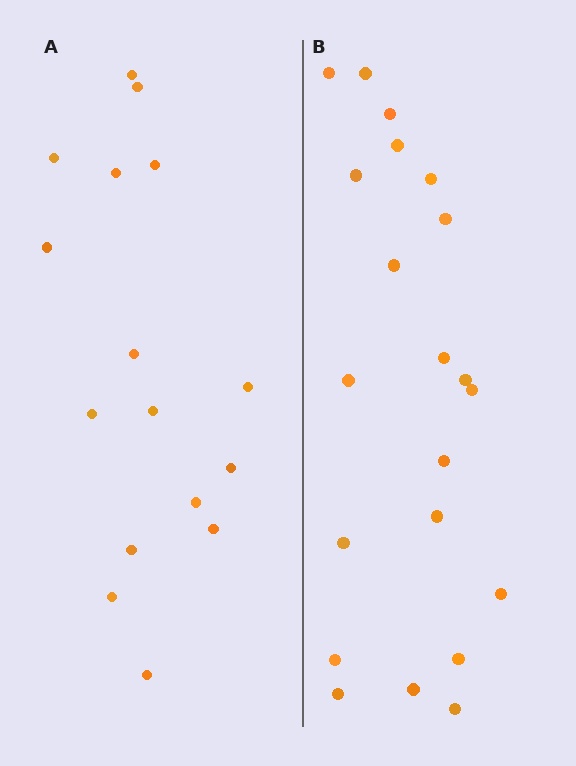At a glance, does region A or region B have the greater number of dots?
Region B (the right region) has more dots.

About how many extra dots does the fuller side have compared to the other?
Region B has about 5 more dots than region A.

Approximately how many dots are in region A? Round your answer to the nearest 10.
About 20 dots. (The exact count is 16, which rounds to 20.)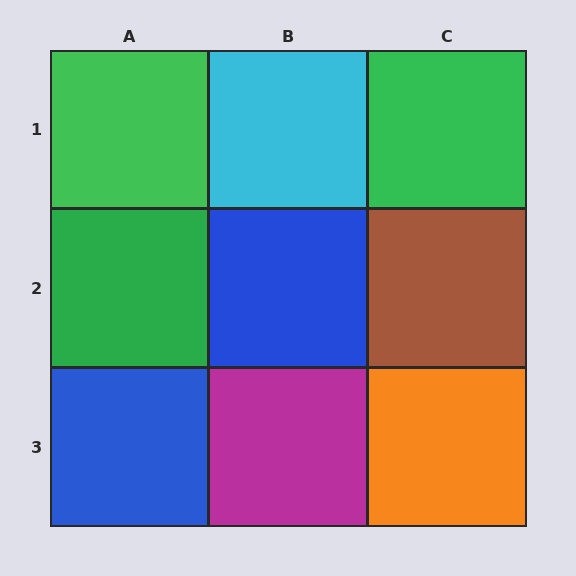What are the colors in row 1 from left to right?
Green, cyan, green.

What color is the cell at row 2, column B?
Blue.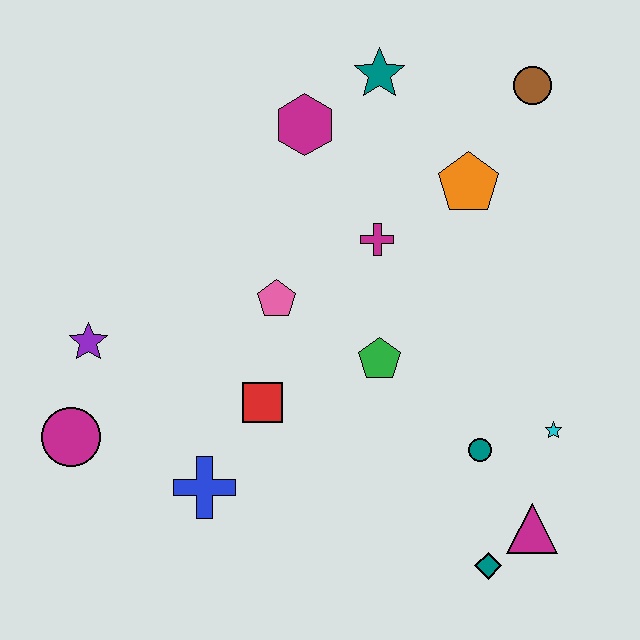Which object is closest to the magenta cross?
The orange pentagon is closest to the magenta cross.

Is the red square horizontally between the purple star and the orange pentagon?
Yes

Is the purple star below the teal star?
Yes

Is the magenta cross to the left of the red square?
No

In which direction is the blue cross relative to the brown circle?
The blue cross is below the brown circle.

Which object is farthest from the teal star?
The teal diamond is farthest from the teal star.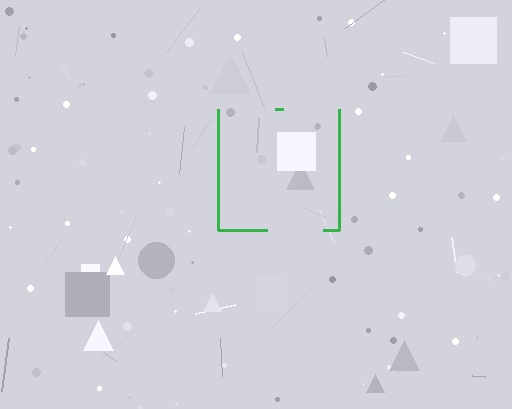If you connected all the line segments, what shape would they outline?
They would outline a square.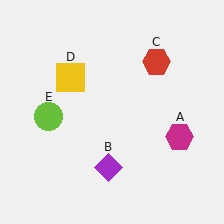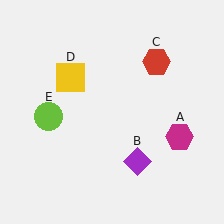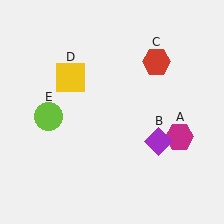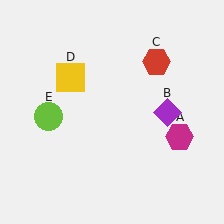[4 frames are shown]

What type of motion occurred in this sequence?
The purple diamond (object B) rotated counterclockwise around the center of the scene.